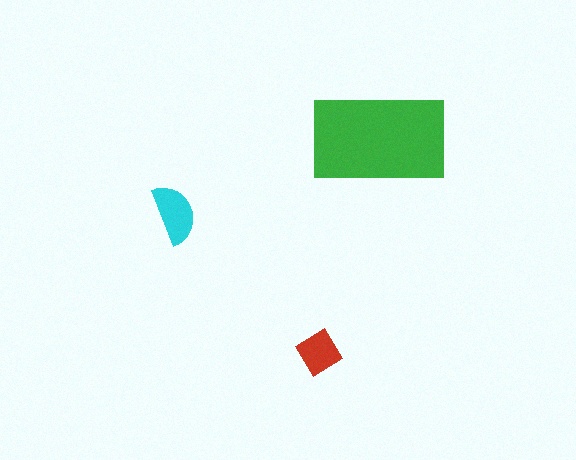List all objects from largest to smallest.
The green rectangle, the cyan semicircle, the red diamond.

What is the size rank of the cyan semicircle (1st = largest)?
2nd.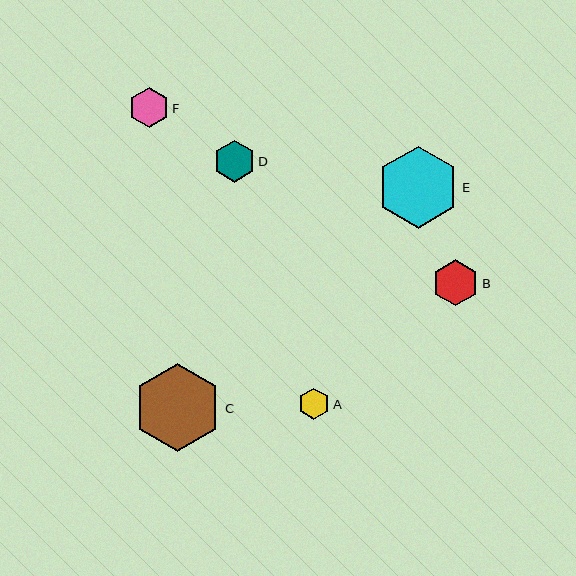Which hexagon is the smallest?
Hexagon A is the smallest with a size of approximately 31 pixels.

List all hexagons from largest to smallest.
From largest to smallest: C, E, B, D, F, A.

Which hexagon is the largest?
Hexagon C is the largest with a size of approximately 88 pixels.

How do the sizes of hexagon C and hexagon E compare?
Hexagon C and hexagon E are approximately the same size.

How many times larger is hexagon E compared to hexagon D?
Hexagon E is approximately 2.0 times the size of hexagon D.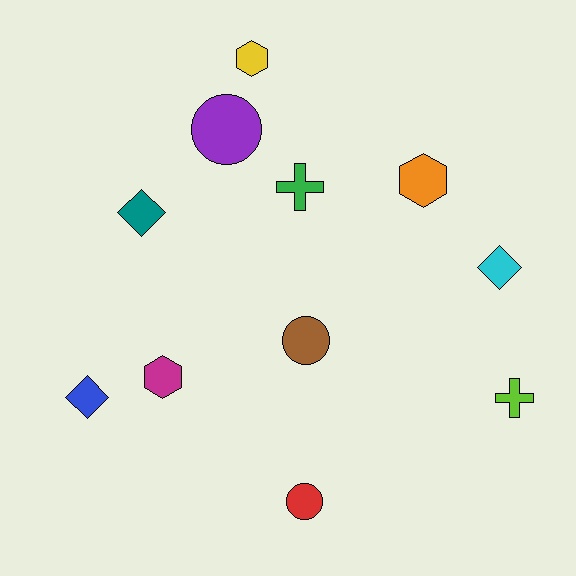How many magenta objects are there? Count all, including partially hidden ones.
There is 1 magenta object.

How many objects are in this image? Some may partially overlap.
There are 11 objects.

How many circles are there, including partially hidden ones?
There are 3 circles.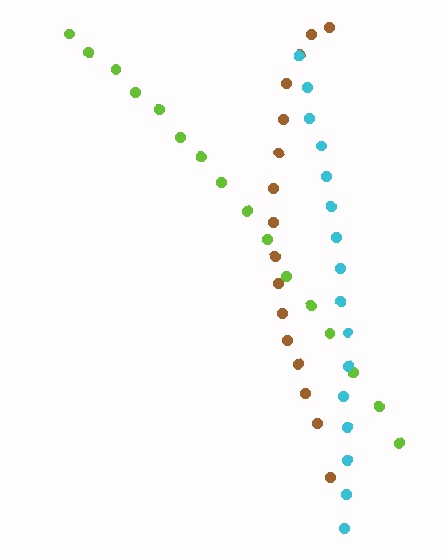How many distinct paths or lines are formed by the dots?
There are 3 distinct paths.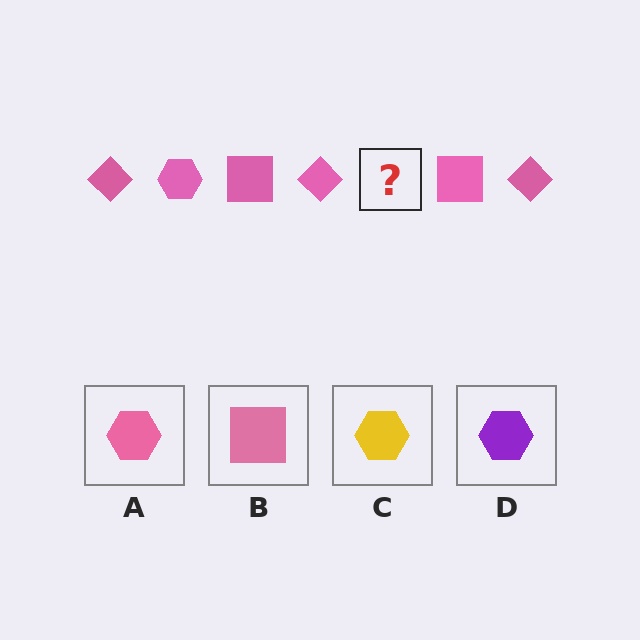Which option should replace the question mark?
Option A.